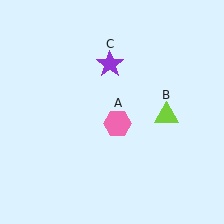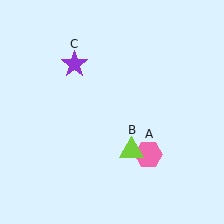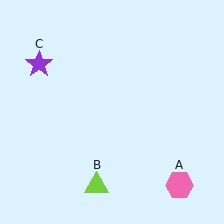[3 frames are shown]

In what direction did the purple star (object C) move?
The purple star (object C) moved left.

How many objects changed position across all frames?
3 objects changed position: pink hexagon (object A), lime triangle (object B), purple star (object C).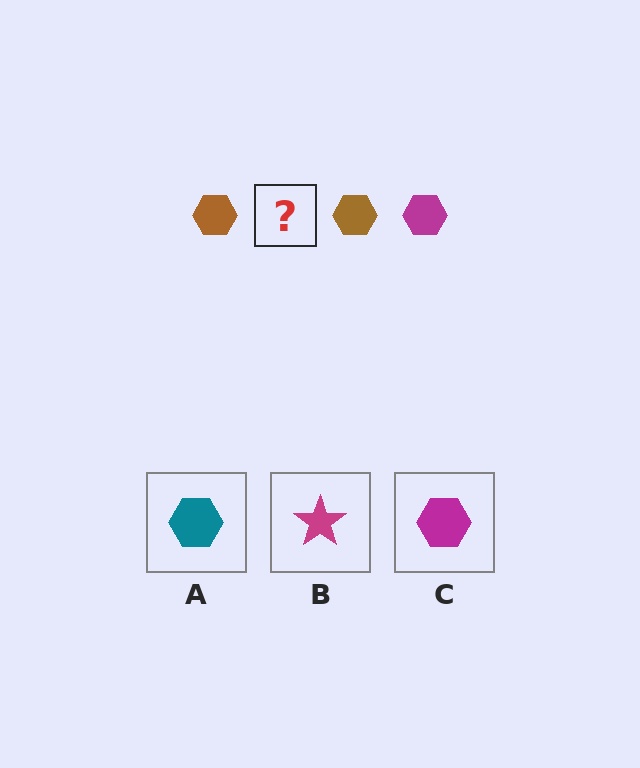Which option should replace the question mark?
Option C.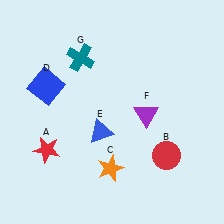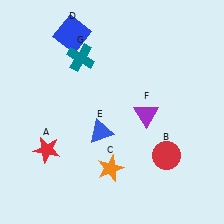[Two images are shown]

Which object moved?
The blue square (D) moved up.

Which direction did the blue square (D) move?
The blue square (D) moved up.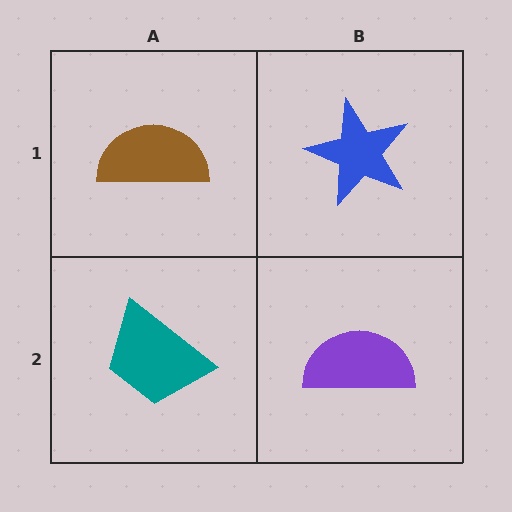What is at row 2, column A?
A teal trapezoid.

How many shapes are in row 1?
2 shapes.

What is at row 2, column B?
A purple semicircle.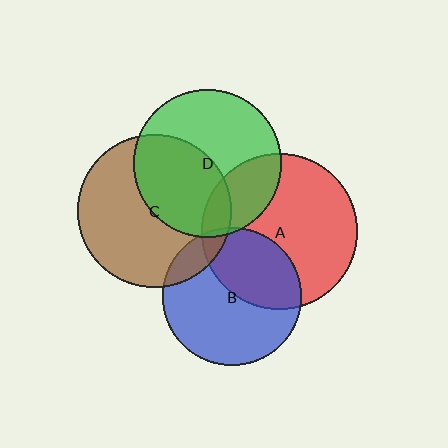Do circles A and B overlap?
Yes.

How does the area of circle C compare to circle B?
Approximately 1.2 times.